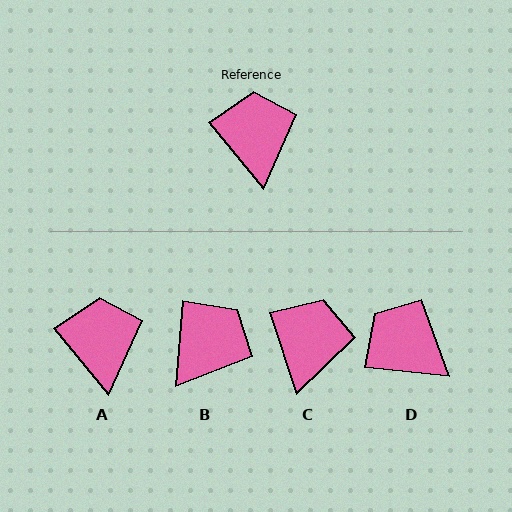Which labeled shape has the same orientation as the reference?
A.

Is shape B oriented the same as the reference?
No, it is off by about 44 degrees.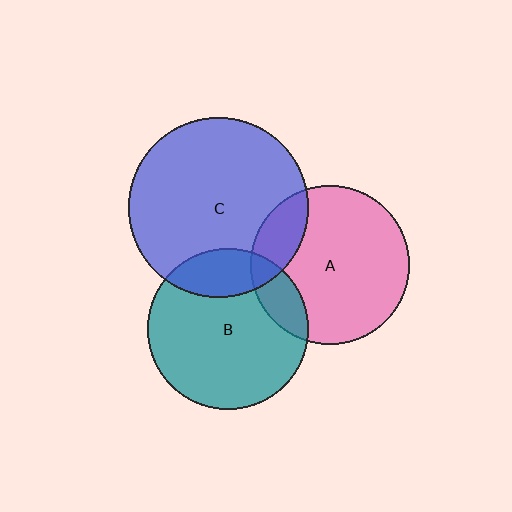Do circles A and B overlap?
Yes.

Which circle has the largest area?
Circle C (blue).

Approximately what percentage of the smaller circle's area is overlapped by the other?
Approximately 15%.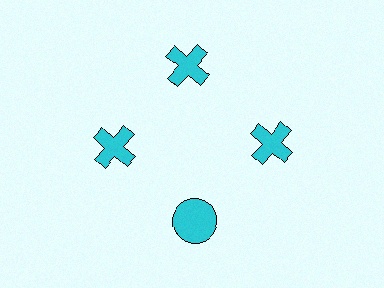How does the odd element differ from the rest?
It has a different shape: circle instead of cross.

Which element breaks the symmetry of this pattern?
The cyan circle at roughly the 6 o'clock position breaks the symmetry. All other shapes are cyan crosses.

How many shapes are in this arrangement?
There are 4 shapes arranged in a ring pattern.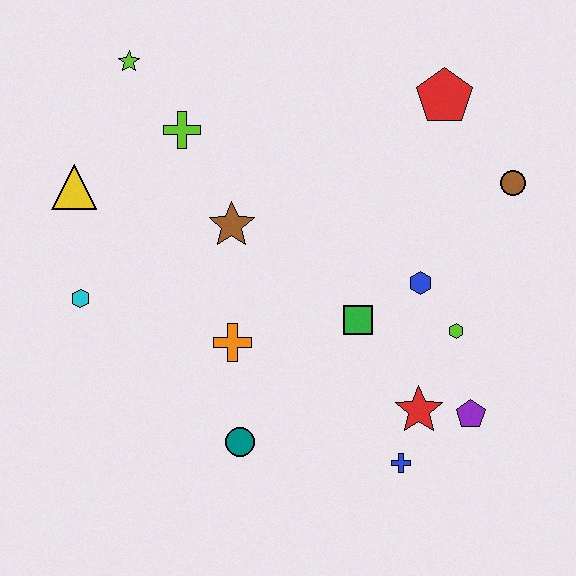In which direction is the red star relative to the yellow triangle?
The red star is to the right of the yellow triangle.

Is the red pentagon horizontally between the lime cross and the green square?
No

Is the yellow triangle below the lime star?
Yes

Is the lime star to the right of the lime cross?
No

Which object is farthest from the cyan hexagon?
The brown circle is farthest from the cyan hexagon.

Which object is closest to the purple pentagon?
The red star is closest to the purple pentagon.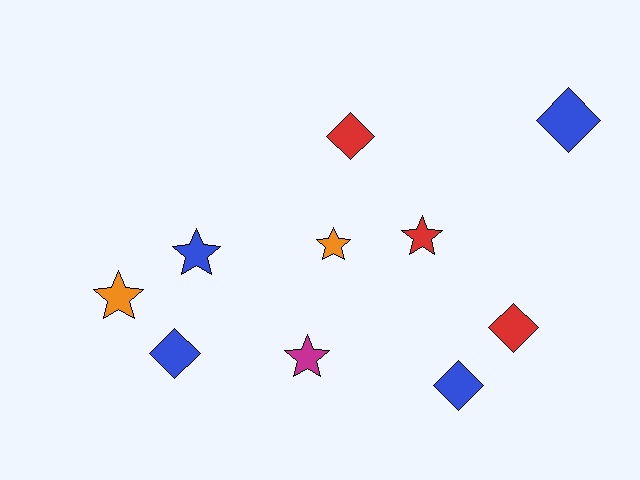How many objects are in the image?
There are 10 objects.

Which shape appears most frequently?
Diamond, with 5 objects.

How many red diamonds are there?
There are 2 red diamonds.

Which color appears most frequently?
Blue, with 4 objects.